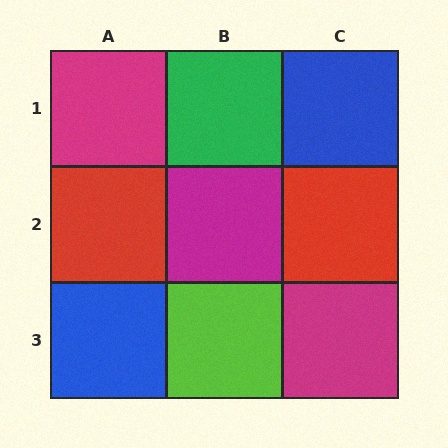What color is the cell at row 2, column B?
Magenta.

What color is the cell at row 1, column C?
Blue.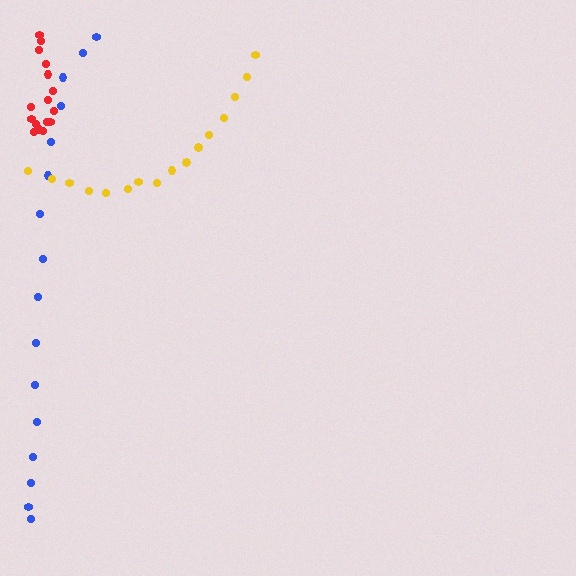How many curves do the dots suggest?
There are 3 distinct paths.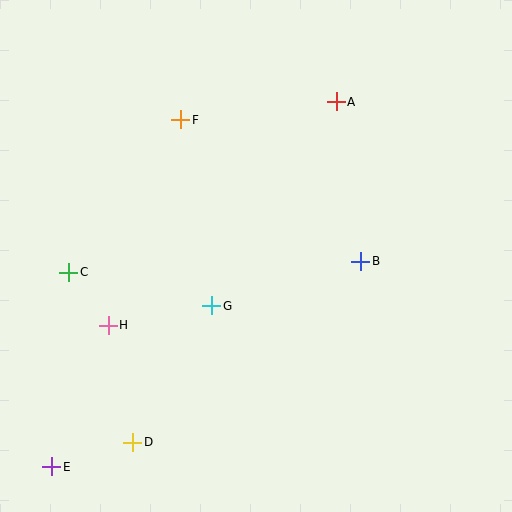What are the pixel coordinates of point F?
Point F is at (181, 120).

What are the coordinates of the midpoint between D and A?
The midpoint between D and A is at (235, 272).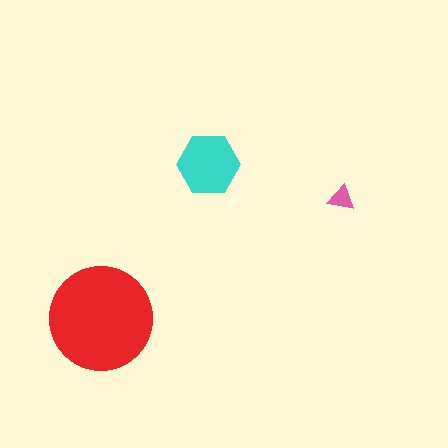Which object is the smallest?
The pink triangle.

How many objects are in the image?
There are 3 objects in the image.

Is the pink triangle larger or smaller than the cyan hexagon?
Smaller.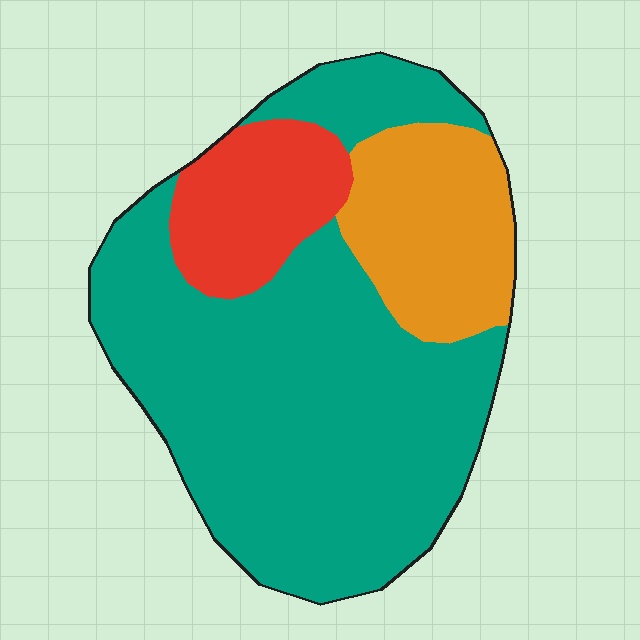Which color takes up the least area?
Red, at roughly 15%.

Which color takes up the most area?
Teal, at roughly 65%.